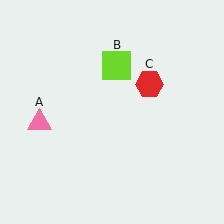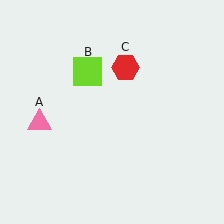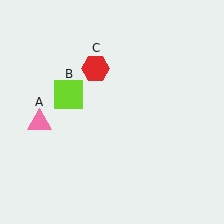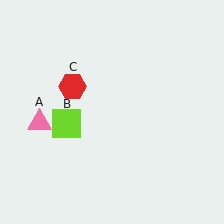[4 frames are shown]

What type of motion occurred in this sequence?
The lime square (object B), red hexagon (object C) rotated counterclockwise around the center of the scene.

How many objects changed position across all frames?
2 objects changed position: lime square (object B), red hexagon (object C).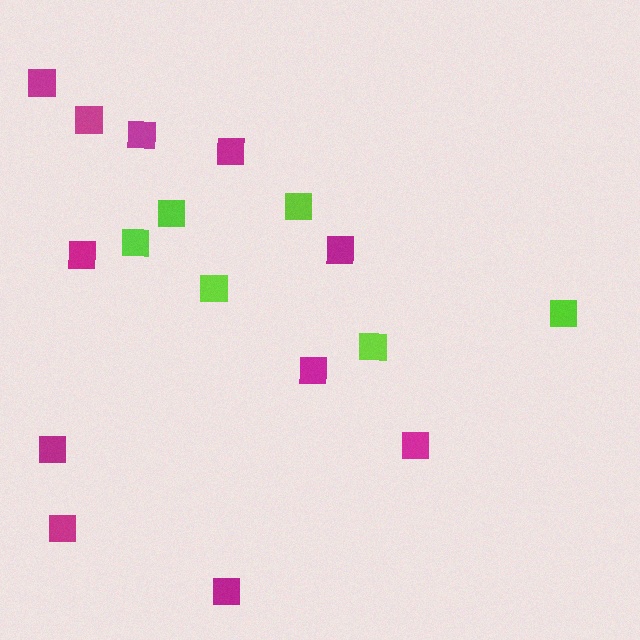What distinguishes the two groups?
There are 2 groups: one group of magenta squares (11) and one group of lime squares (6).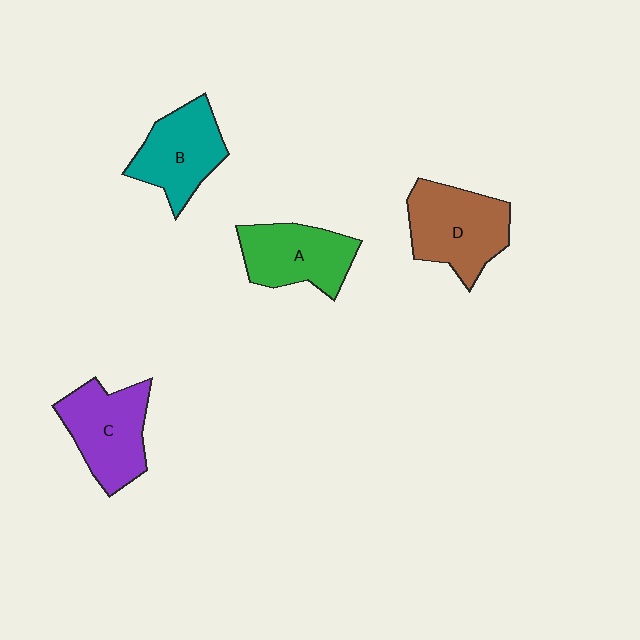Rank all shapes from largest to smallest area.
From largest to smallest: D (brown), C (purple), A (green), B (teal).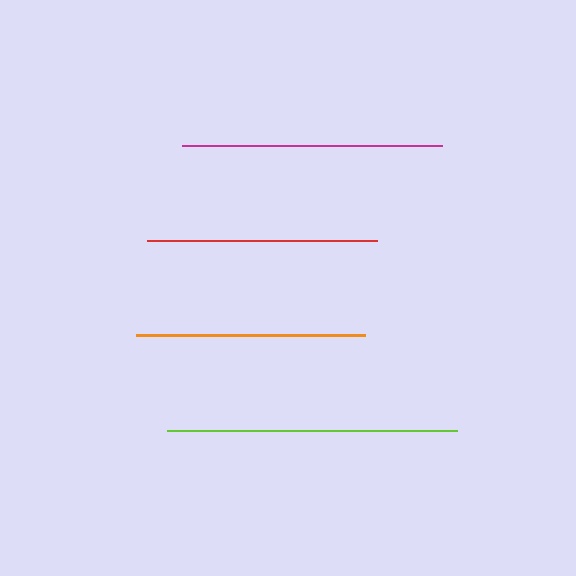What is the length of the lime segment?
The lime segment is approximately 290 pixels long.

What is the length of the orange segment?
The orange segment is approximately 229 pixels long.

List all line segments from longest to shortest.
From longest to shortest: lime, magenta, red, orange.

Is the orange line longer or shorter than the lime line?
The lime line is longer than the orange line.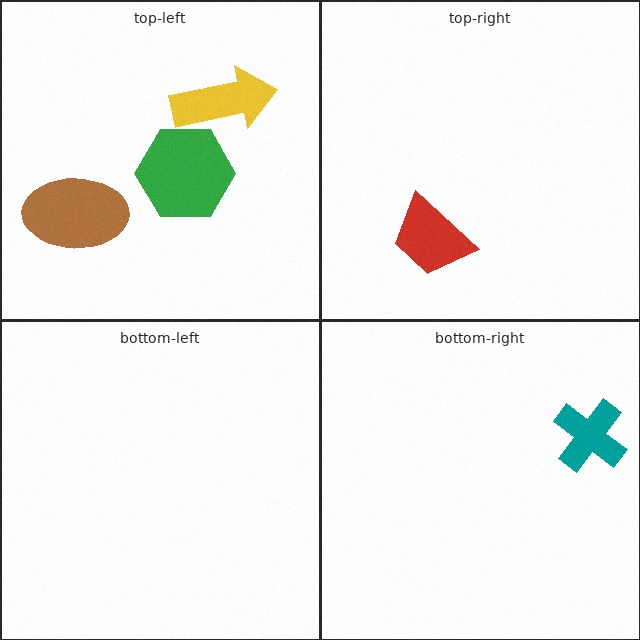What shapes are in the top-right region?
The red trapezoid.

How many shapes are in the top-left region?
3.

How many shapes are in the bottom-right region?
1.